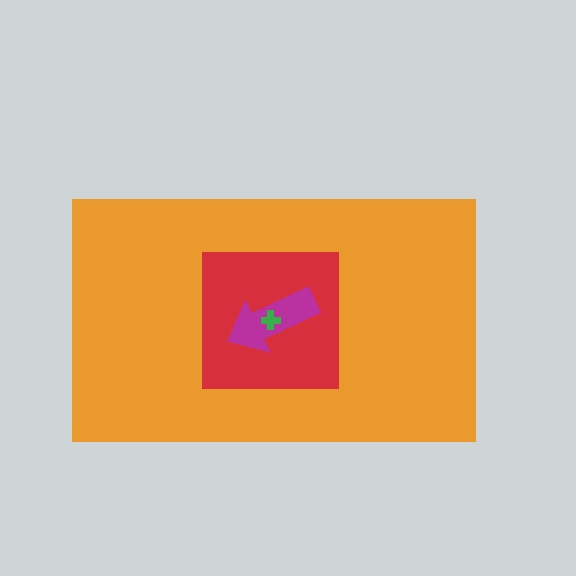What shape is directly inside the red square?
The magenta arrow.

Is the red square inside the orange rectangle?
Yes.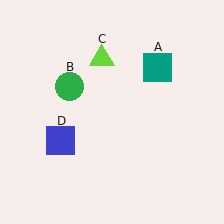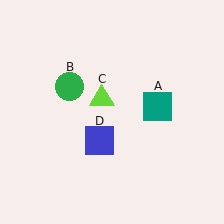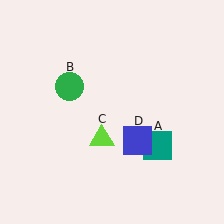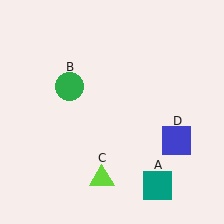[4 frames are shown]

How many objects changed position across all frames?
3 objects changed position: teal square (object A), lime triangle (object C), blue square (object D).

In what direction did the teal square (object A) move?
The teal square (object A) moved down.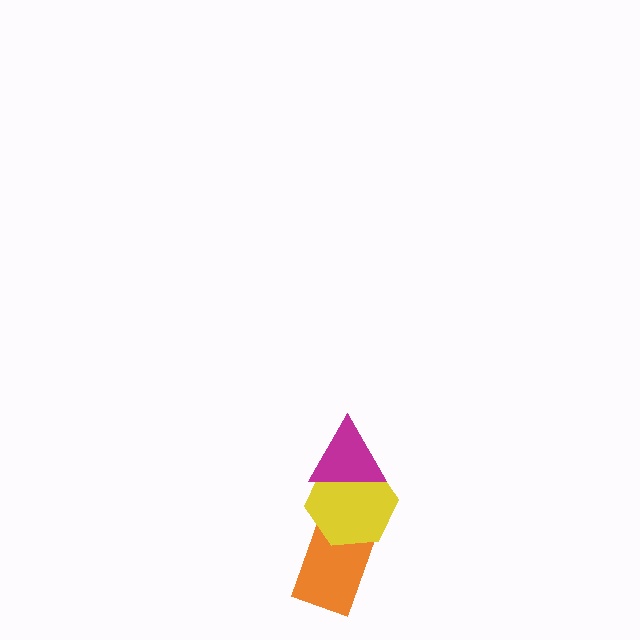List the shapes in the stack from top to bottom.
From top to bottom: the magenta triangle, the yellow hexagon, the orange rectangle.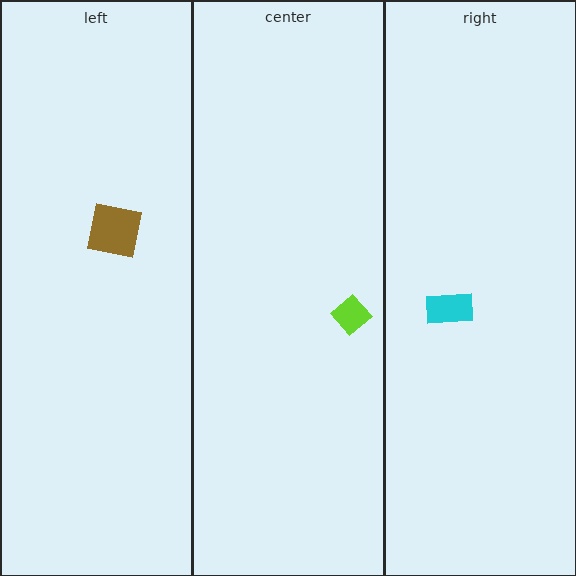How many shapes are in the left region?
1.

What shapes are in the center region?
The lime diamond.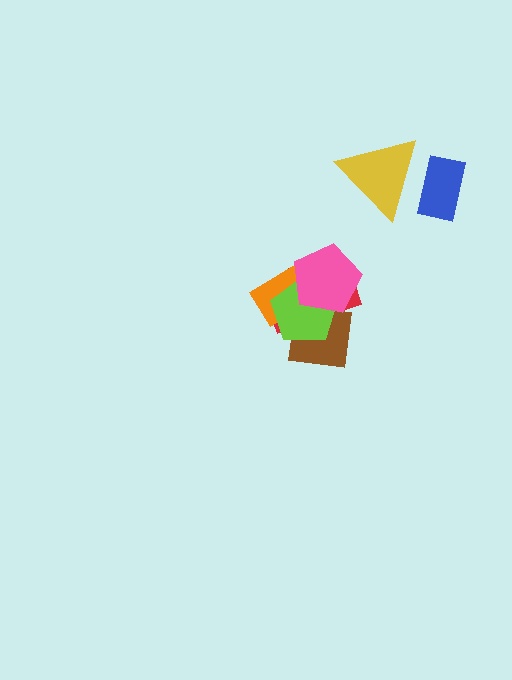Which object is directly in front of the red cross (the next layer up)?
The brown square is directly in front of the red cross.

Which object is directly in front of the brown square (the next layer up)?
The orange rectangle is directly in front of the brown square.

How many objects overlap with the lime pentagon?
4 objects overlap with the lime pentagon.